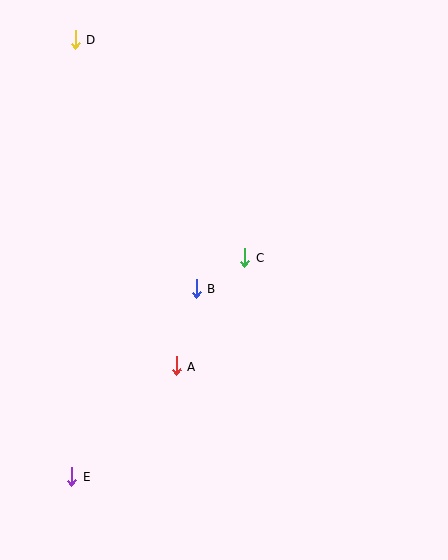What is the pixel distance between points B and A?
The distance between B and A is 80 pixels.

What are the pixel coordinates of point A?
Point A is at (176, 366).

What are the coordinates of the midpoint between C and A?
The midpoint between C and A is at (210, 312).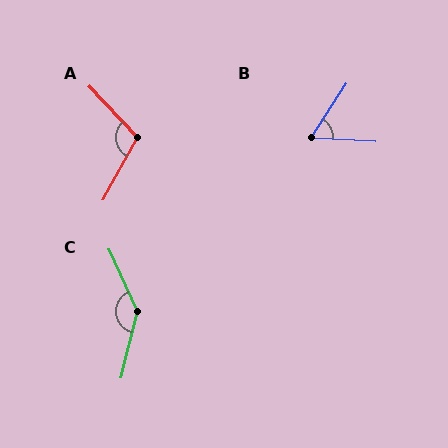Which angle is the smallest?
B, at approximately 60 degrees.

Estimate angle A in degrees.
Approximately 108 degrees.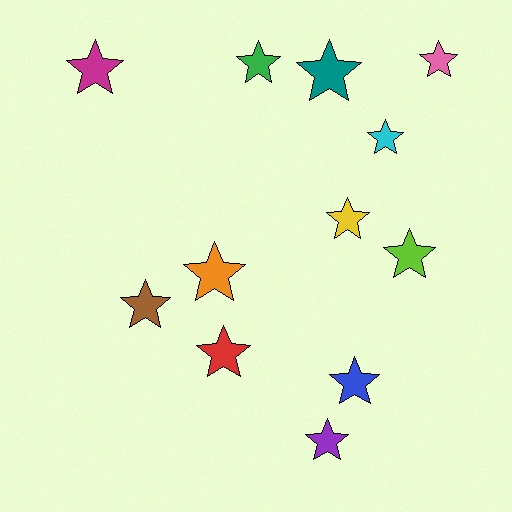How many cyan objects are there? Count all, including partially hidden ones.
There is 1 cyan object.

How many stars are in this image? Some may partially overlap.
There are 12 stars.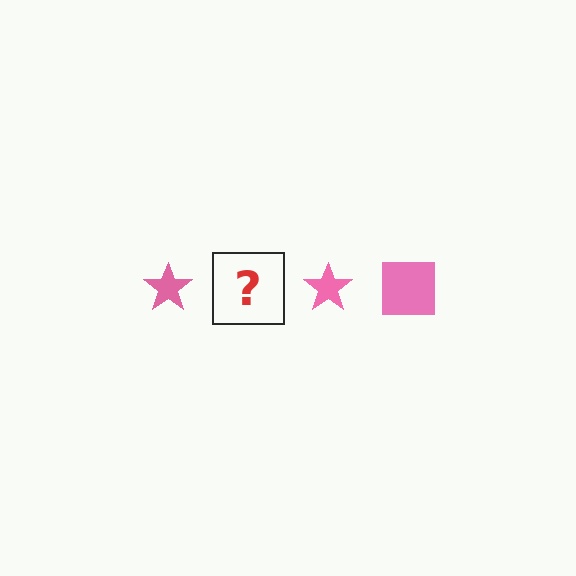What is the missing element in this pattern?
The missing element is a pink square.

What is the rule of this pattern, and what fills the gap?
The rule is that the pattern cycles through star, square shapes in pink. The gap should be filled with a pink square.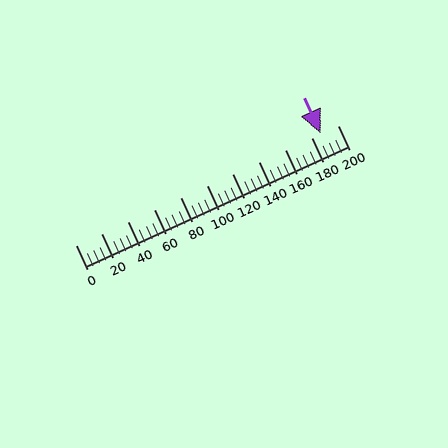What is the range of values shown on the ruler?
The ruler shows values from 0 to 200.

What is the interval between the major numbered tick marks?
The major tick marks are spaced 20 units apart.